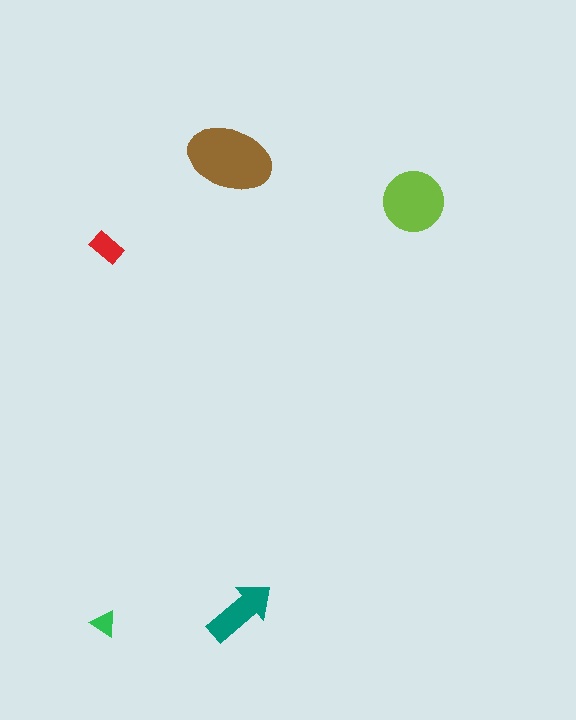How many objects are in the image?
There are 5 objects in the image.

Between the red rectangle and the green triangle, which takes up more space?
The red rectangle.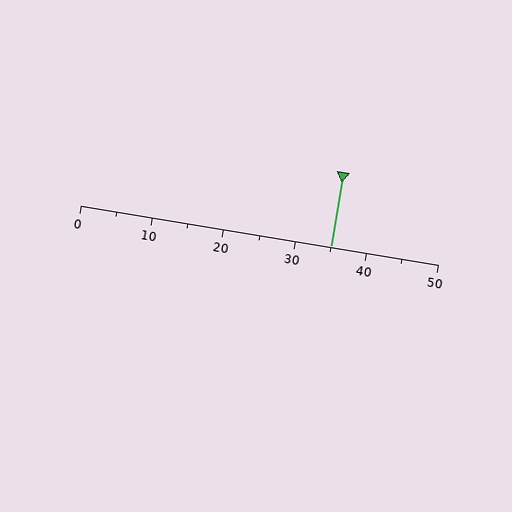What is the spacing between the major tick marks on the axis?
The major ticks are spaced 10 apart.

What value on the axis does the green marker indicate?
The marker indicates approximately 35.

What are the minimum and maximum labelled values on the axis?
The axis runs from 0 to 50.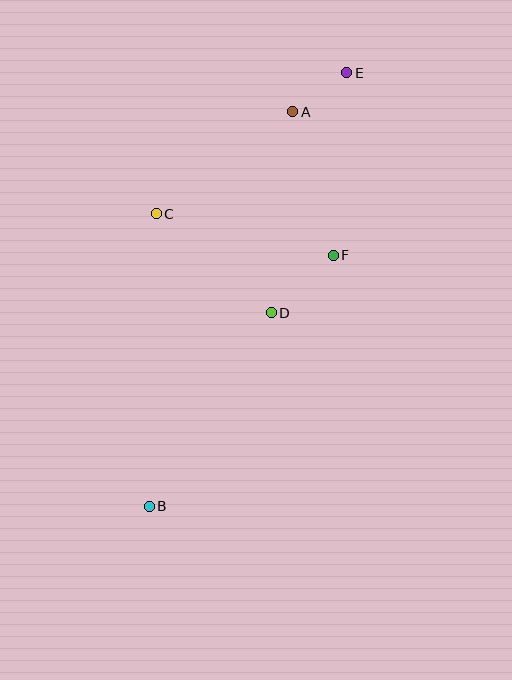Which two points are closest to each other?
Points A and E are closest to each other.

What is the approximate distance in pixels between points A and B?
The distance between A and B is approximately 420 pixels.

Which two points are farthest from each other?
Points B and E are farthest from each other.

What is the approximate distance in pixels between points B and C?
The distance between B and C is approximately 292 pixels.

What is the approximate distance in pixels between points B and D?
The distance between B and D is approximately 228 pixels.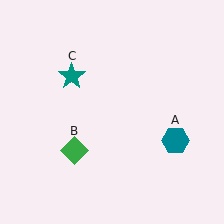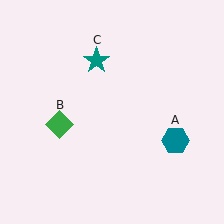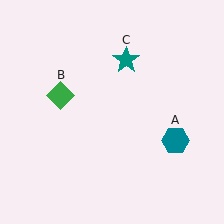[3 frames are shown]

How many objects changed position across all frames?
2 objects changed position: green diamond (object B), teal star (object C).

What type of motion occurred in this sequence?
The green diamond (object B), teal star (object C) rotated clockwise around the center of the scene.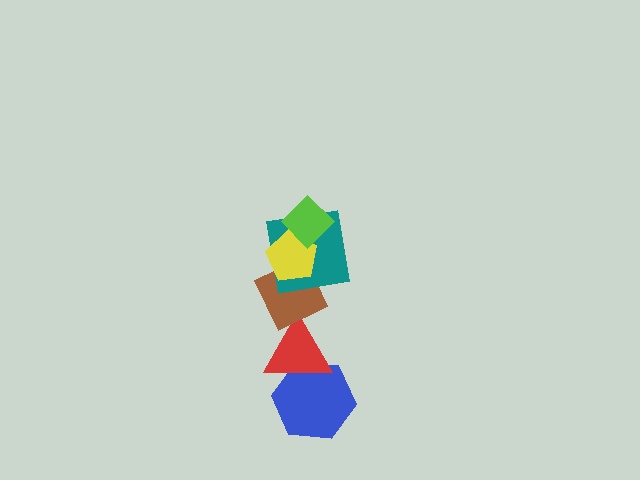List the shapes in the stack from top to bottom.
From top to bottom: the lime diamond, the yellow pentagon, the teal square, the brown diamond, the red triangle, the blue hexagon.